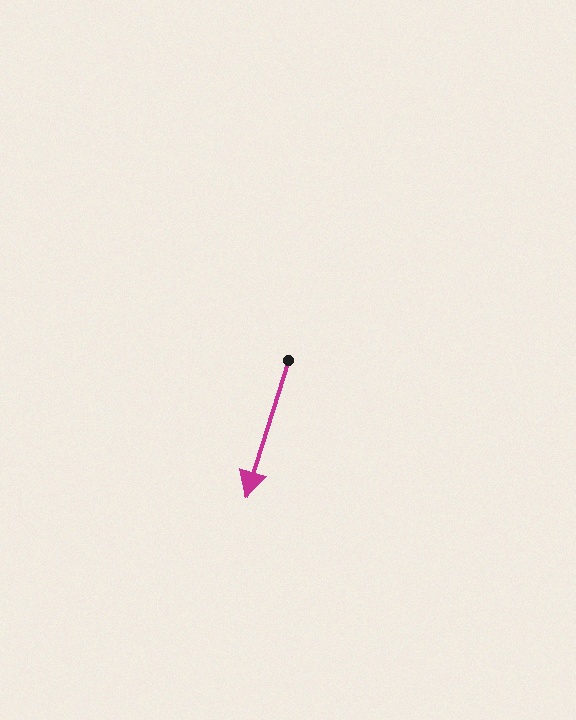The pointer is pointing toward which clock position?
Roughly 7 o'clock.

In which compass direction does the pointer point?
South.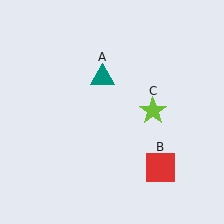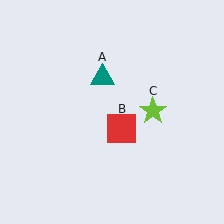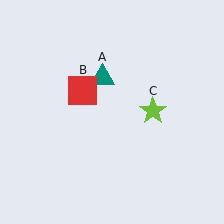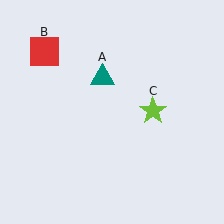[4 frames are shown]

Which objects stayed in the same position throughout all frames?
Teal triangle (object A) and lime star (object C) remained stationary.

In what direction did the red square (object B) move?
The red square (object B) moved up and to the left.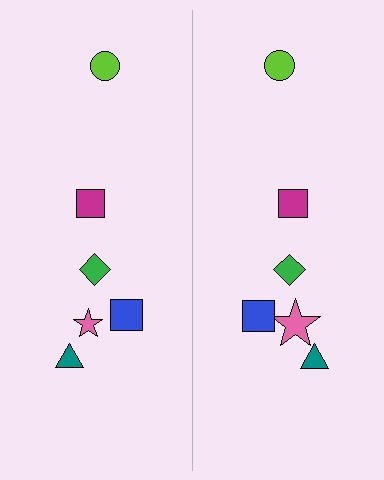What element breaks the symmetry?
The pink star on the right side has a different size than its mirror counterpart.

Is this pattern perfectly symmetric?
No, the pattern is not perfectly symmetric. The pink star on the right side has a different size than its mirror counterpart.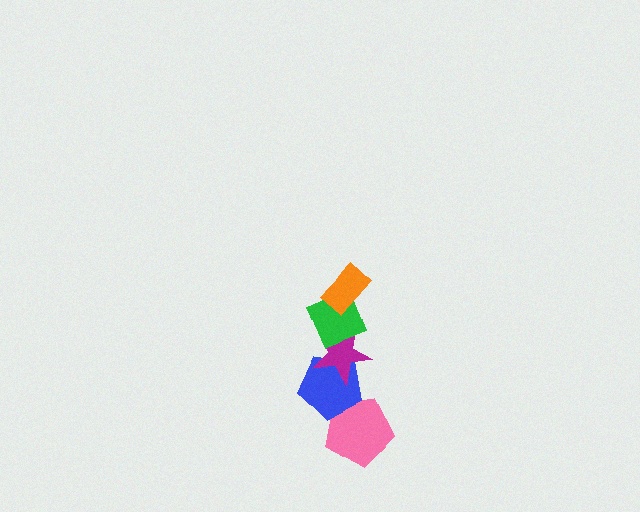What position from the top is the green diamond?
The green diamond is 2nd from the top.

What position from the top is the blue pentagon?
The blue pentagon is 4th from the top.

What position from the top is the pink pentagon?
The pink pentagon is 5th from the top.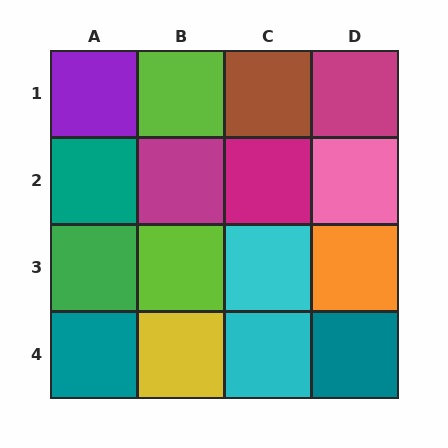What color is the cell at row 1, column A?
Purple.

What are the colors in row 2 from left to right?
Teal, magenta, magenta, pink.